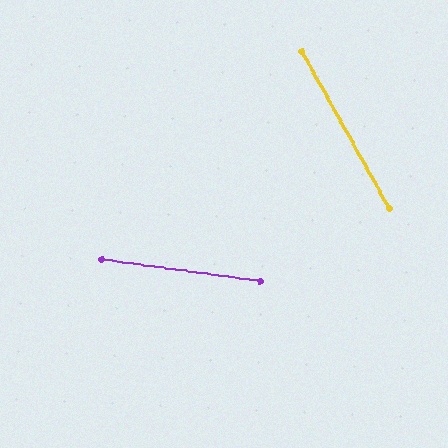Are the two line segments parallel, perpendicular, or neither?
Neither parallel nor perpendicular — they differ by about 53°.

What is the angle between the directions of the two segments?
Approximately 53 degrees.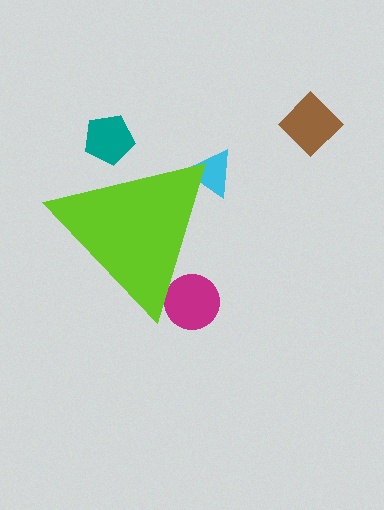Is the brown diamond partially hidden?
No, the brown diamond is fully visible.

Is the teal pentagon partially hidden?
Yes, the teal pentagon is partially hidden behind the lime triangle.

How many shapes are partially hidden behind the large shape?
3 shapes are partially hidden.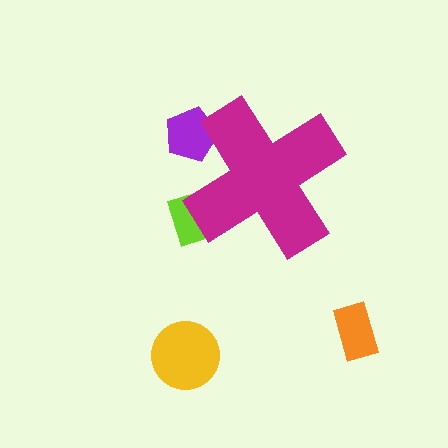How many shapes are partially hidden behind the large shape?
2 shapes are partially hidden.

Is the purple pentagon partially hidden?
Yes, the purple pentagon is partially hidden behind the magenta cross.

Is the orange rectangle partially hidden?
No, the orange rectangle is fully visible.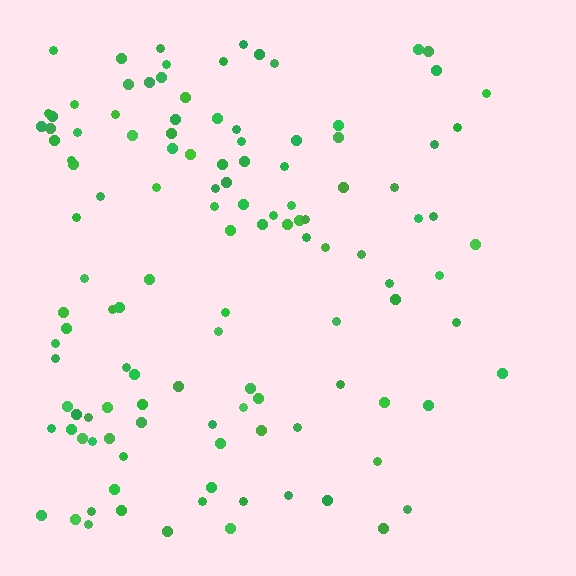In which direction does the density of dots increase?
From right to left, with the left side densest.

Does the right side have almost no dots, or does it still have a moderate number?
Still a moderate number, just noticeably fewer than the left.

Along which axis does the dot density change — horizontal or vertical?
Horizontal.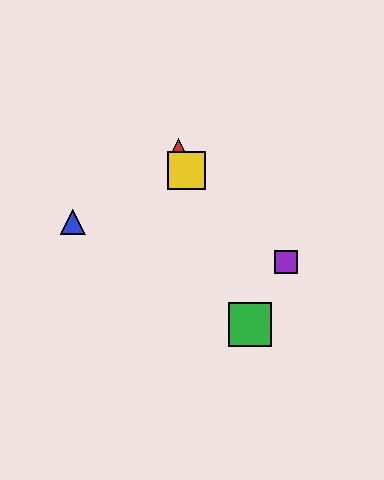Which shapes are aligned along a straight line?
The red triangle, the green square, the yellow square are aligned along a straight line.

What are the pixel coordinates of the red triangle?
The red triangle is at (178, 150).